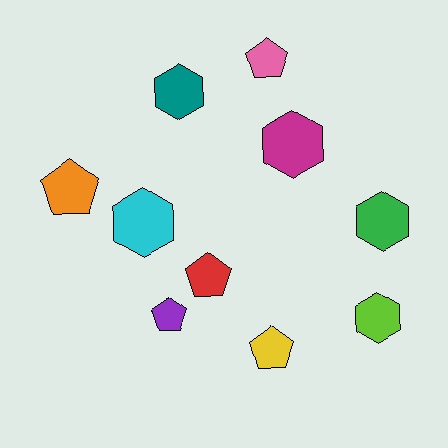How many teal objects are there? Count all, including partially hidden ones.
There is 1 teal object.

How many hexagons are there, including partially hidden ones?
There are 5 hexagons.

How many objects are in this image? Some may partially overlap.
There are 10 objects.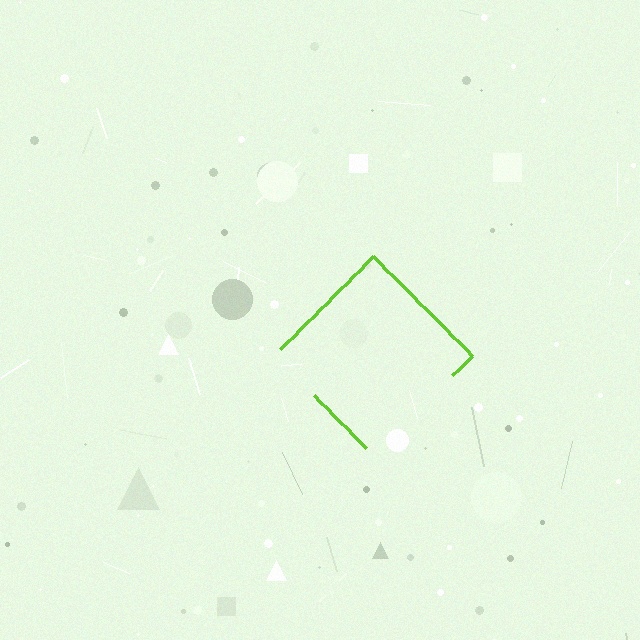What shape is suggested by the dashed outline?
The dashed outline suggests a diamond.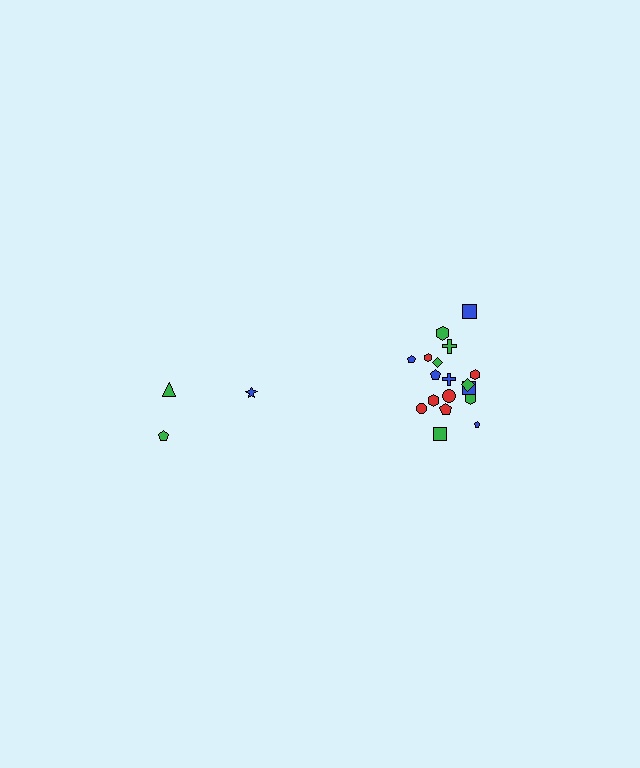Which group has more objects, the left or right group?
The right group.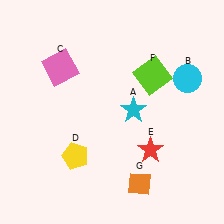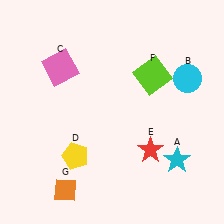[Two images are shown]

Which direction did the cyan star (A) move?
The cyan star (A) moved down.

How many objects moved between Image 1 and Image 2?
2 objects moved between the two images.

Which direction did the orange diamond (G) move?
The orange diamond (G) moved left.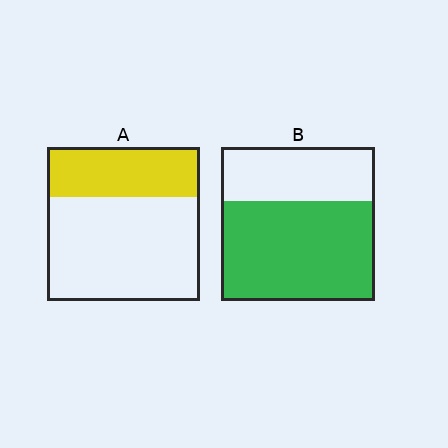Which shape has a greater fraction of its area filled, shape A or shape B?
Shape B.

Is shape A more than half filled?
No.